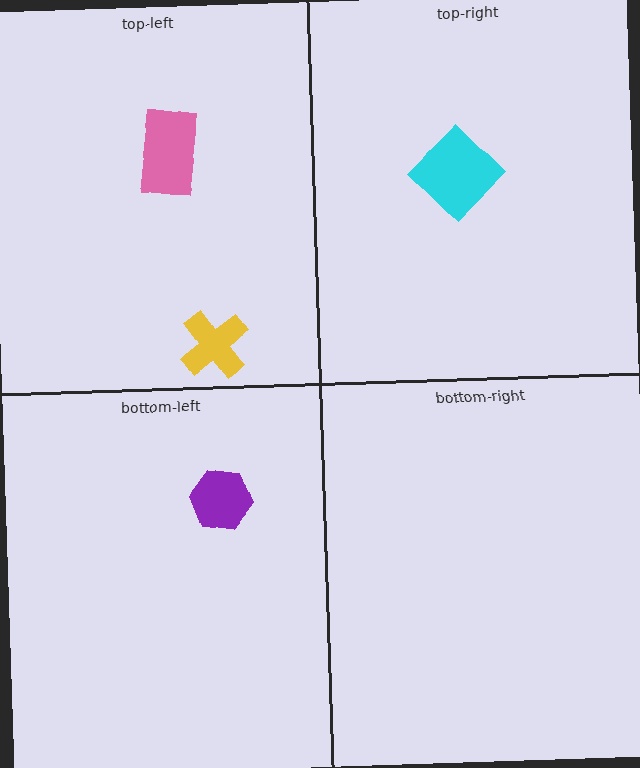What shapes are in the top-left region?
The yellow cross, the pink rectangle.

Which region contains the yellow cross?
The top-left region.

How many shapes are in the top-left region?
2.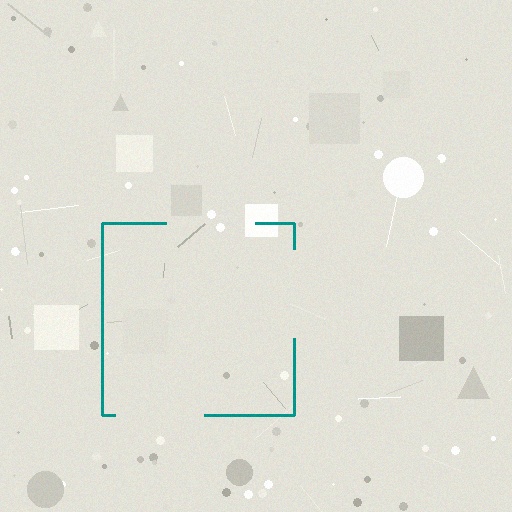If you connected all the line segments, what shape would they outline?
They would outline a square.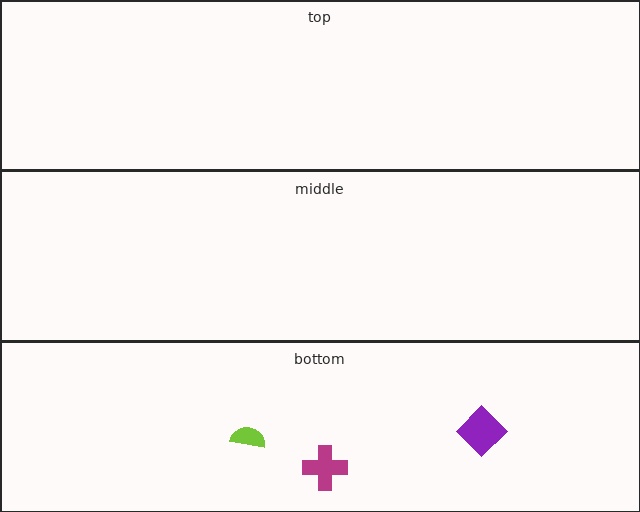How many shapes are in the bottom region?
3.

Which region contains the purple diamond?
The bottom region.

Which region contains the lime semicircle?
The bottom region.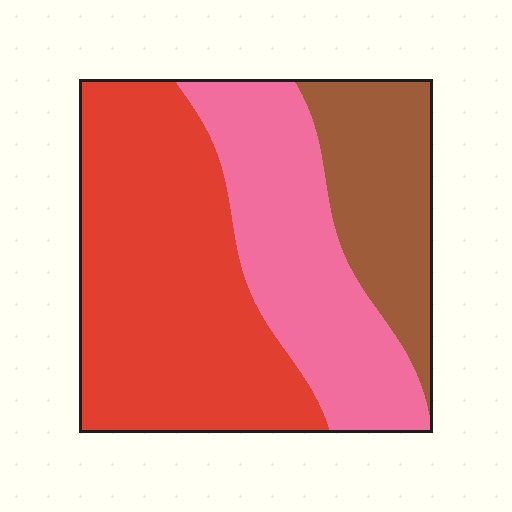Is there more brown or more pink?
Pink.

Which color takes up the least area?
Brown, at roughly 20%.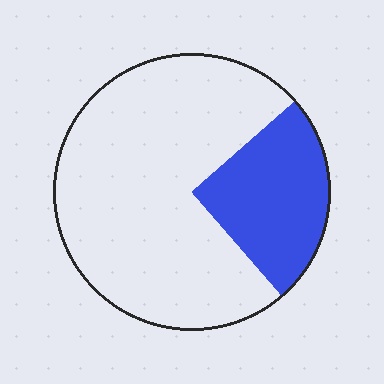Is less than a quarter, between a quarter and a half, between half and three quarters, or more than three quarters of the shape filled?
Between a quarter and a half.